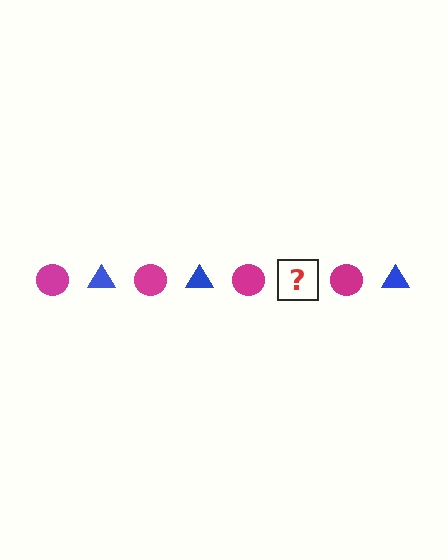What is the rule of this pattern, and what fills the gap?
The rule is that the pattern alternates between magenta circle and blue triangle. The gap should be filled with a blue triangle.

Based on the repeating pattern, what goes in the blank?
The blank should be a blue triangle.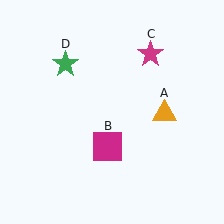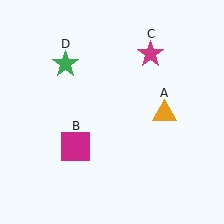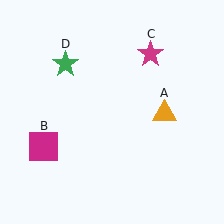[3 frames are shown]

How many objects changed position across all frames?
1 object changed position: magenta square (object B).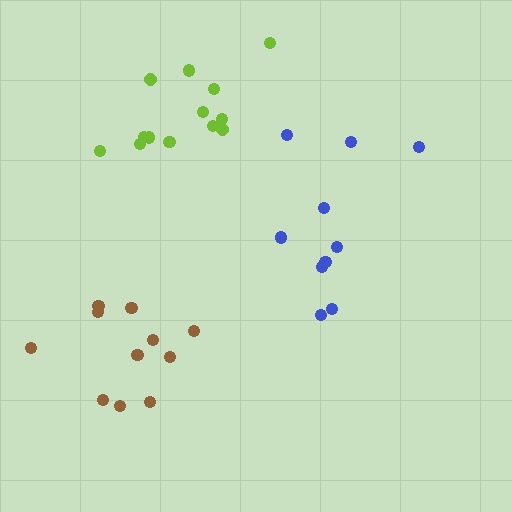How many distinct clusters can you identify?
There are 3 distinct clusters.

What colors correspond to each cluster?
The clusters are colored: lime, brown, blue.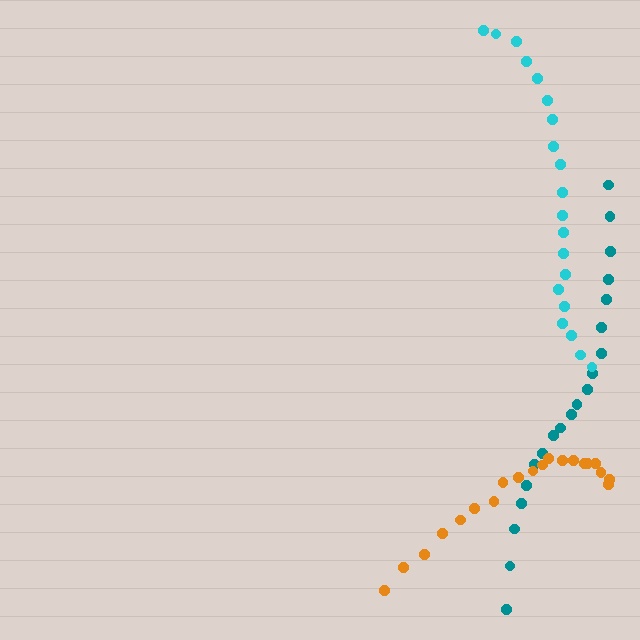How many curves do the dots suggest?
There are 3 distinct paths.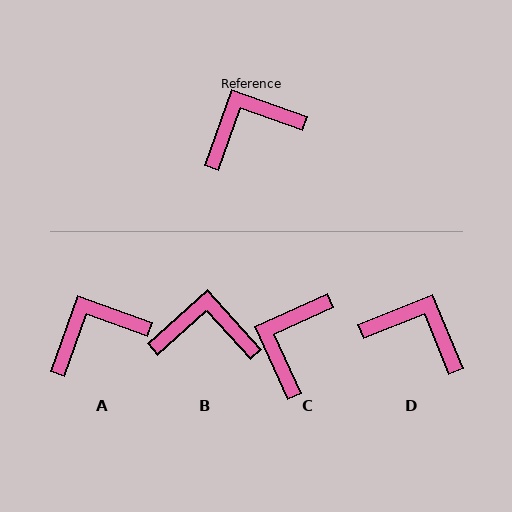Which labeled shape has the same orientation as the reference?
A.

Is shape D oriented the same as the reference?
No, it is off by about 48 degrees.